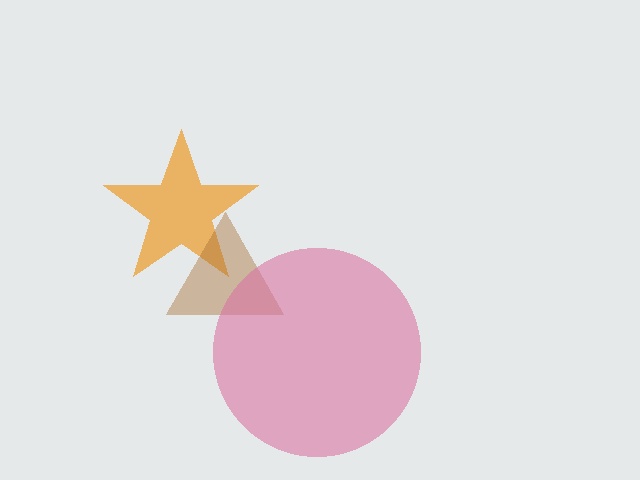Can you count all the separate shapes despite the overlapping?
Yes, there are 3 separate shapes.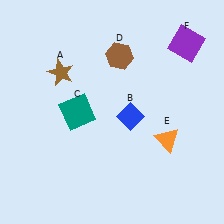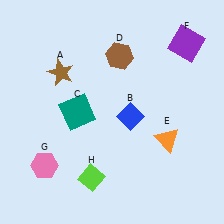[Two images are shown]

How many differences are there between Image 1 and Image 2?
There are 2 differences between the two images.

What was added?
A pink hexagon (G), a lime diamond (H) were added in Image 2.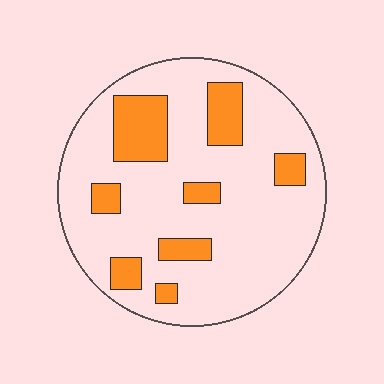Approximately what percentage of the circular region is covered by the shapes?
Approximately 20%.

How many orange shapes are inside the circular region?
8.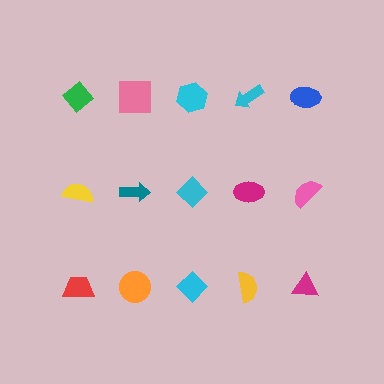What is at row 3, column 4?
A yellow semicircle.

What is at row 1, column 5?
A blue ellipse.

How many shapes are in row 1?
5 shapes.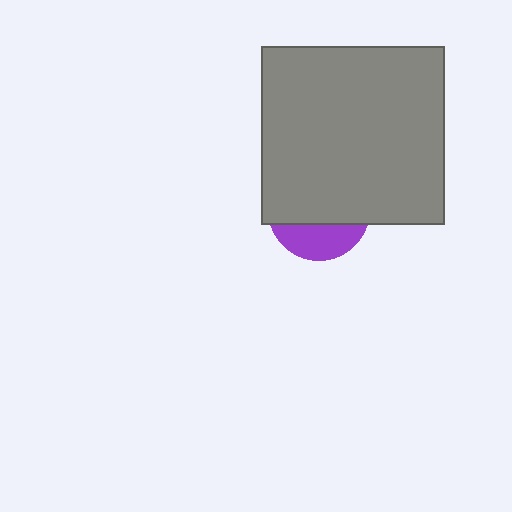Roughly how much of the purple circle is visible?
A small part of it is visible (roughly 31%).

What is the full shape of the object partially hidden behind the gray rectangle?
The partially hidden object is a purple circle.